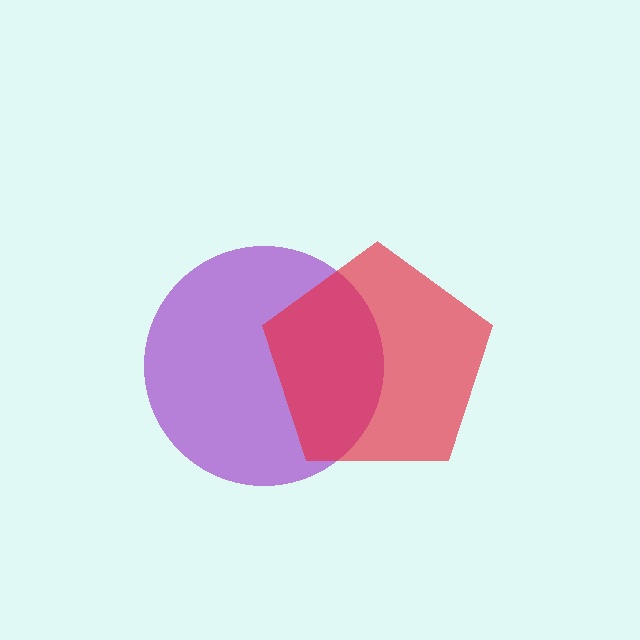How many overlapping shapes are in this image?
There are 2 overlapping shapes in the image.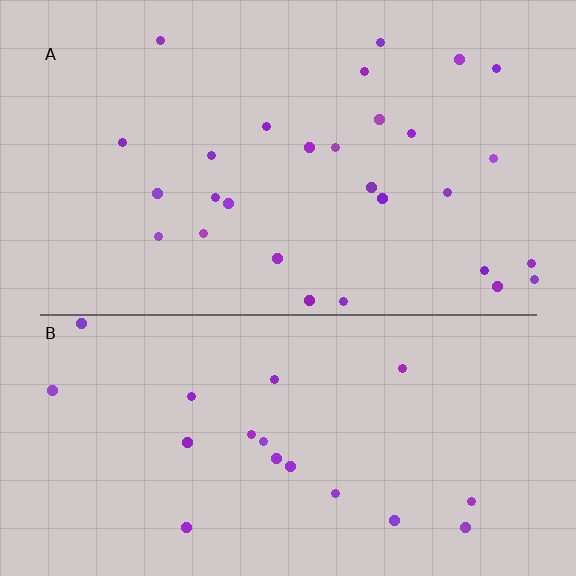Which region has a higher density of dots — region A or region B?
A (the top).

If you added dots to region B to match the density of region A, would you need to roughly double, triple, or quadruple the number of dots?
Approximately double.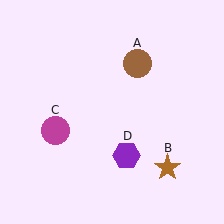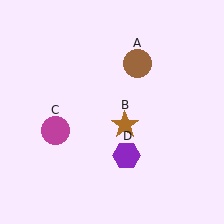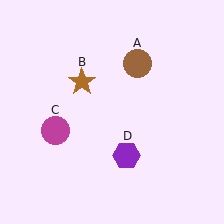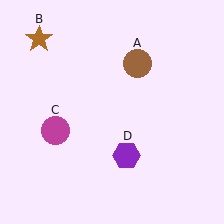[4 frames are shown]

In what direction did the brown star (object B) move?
The brown star (object B) moved up and to the left.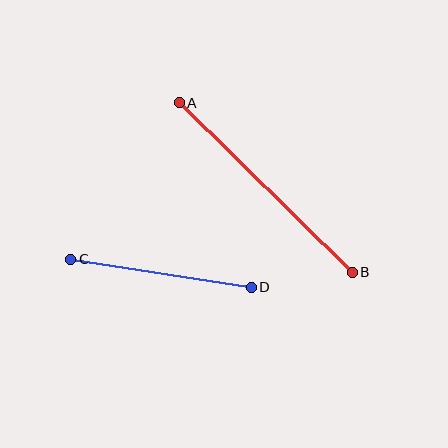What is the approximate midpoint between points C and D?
The midpoint is at approximately (161, 273) pixels.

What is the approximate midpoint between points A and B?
The midpoint is at approximately (266, 187) pixels.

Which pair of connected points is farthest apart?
Points A and B are farthest apart.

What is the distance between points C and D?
The distance is approximately 183 pixels.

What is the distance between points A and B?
The distance is approximately 242 pixels.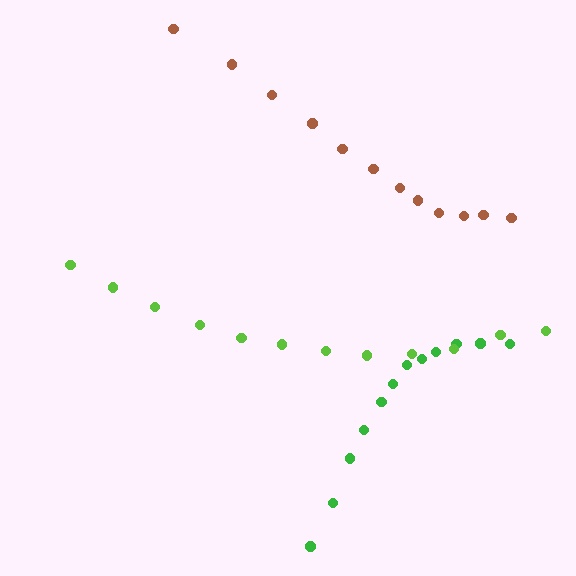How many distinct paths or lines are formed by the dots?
There are 3 distinct paths.